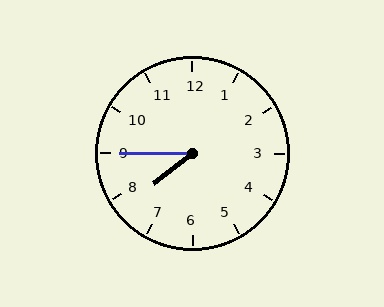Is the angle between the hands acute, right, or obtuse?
It is acute.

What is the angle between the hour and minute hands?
Approximately 38 degrees.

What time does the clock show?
7:45.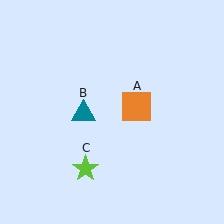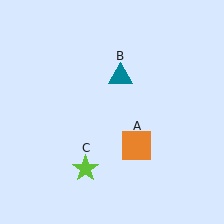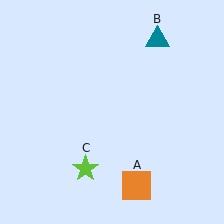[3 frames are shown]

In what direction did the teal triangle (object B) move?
The teal triangle (object B) moved up and to the right.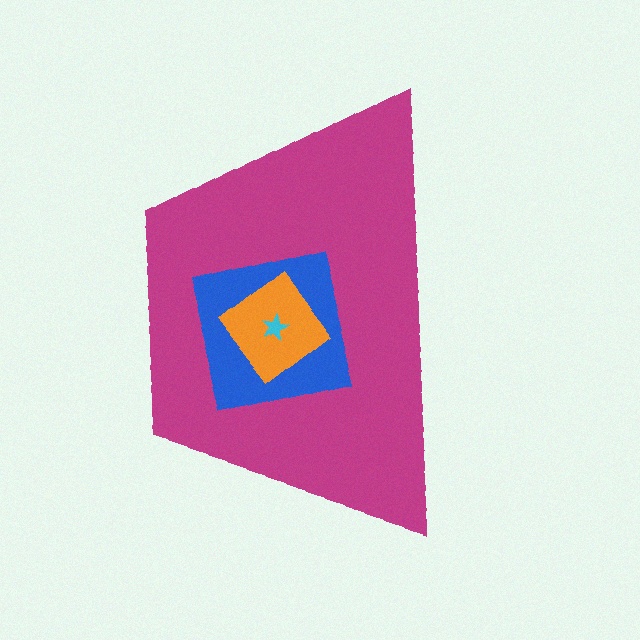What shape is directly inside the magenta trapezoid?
The blue square.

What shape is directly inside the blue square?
The orange diamond.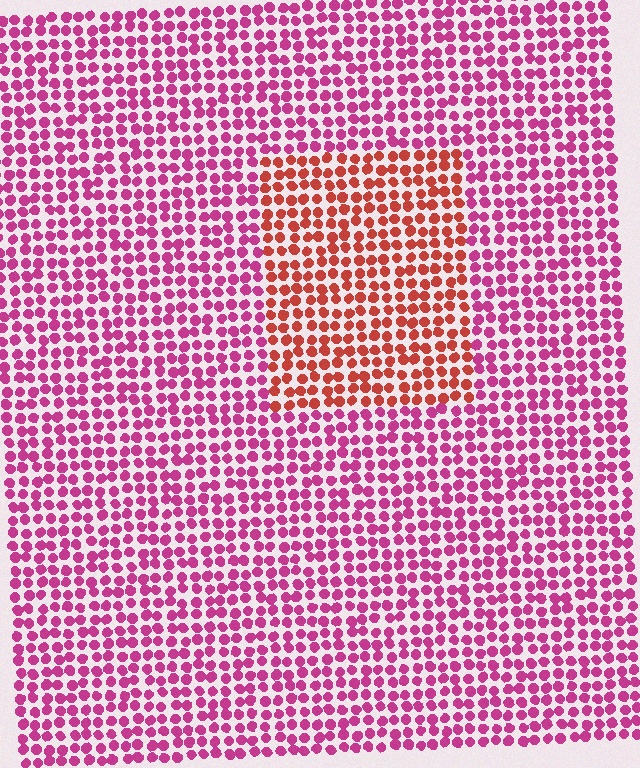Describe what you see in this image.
The image is filled with small magenta elements in a uniform arrangement. A rectangle-shaped region is visible where the elements are tinted to a slightly different hue, forming a subtle color boundary.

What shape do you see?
I see a rectangle.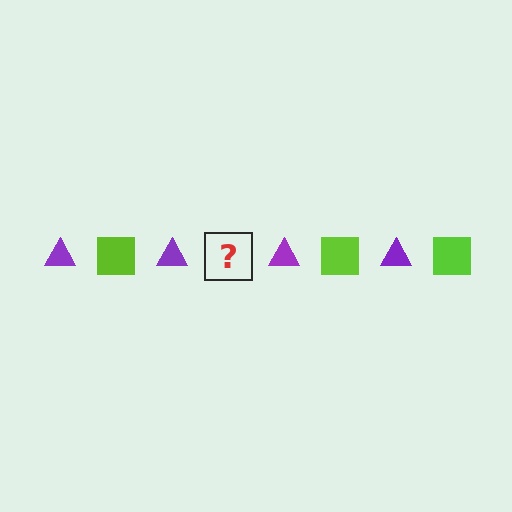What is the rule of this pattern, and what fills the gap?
The rule is that the pattern alternates between purple triangle and lime square. The gap should be filled with a lime square.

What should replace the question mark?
The question mark should be replaced with a lime square.